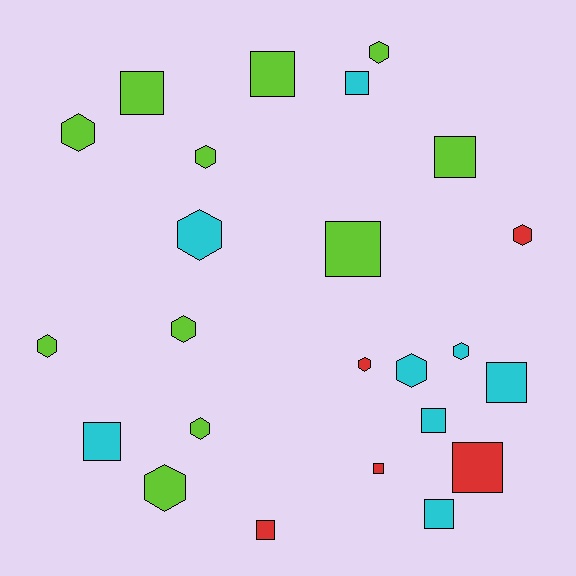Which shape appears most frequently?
Square, with 12 objects.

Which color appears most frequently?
Lime, with 11 objects.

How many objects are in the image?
There are 24 objects.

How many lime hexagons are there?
There are 7 lime hexagons.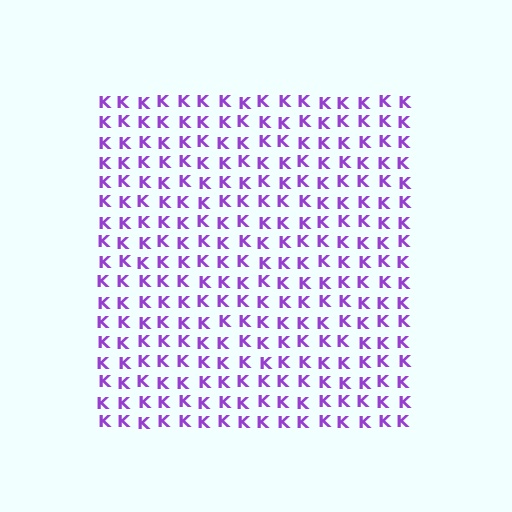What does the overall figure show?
The overall figure shows a square.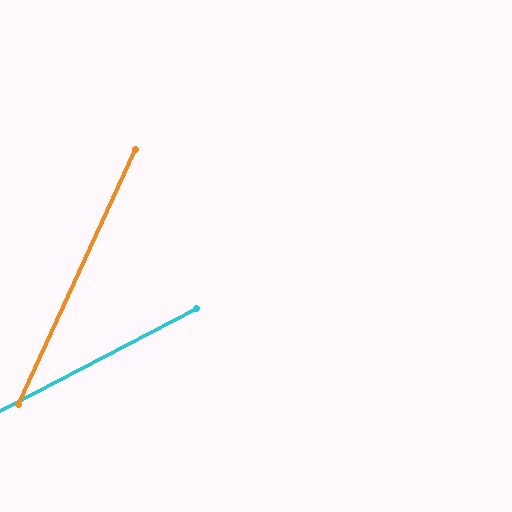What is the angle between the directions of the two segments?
Approximately 38 degrees.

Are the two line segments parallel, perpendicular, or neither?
Neither parallel nor perpendicular — they differ by about 38°.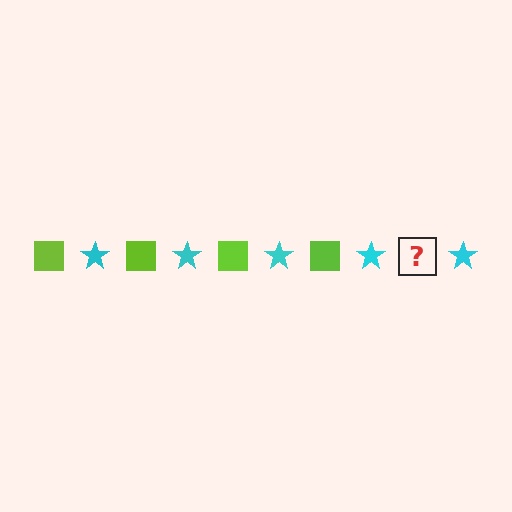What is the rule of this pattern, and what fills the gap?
The rule is that the pattern alternates between lime square and cyan star. The gap should be filled with a lime square.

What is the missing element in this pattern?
The missing element is a lime square.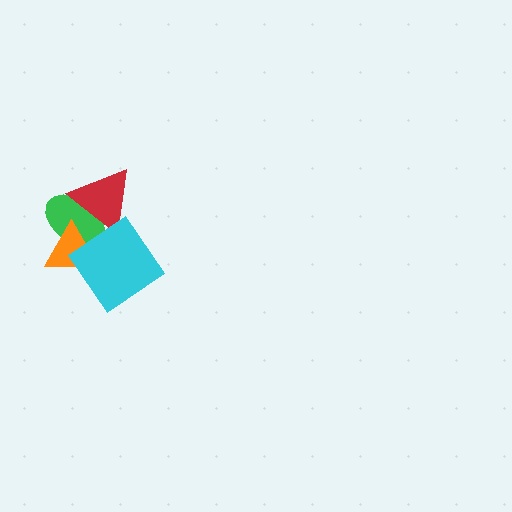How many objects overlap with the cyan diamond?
3 objects overlap with the cyan diamond.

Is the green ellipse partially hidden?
Yes, it is partially covered by another shape.